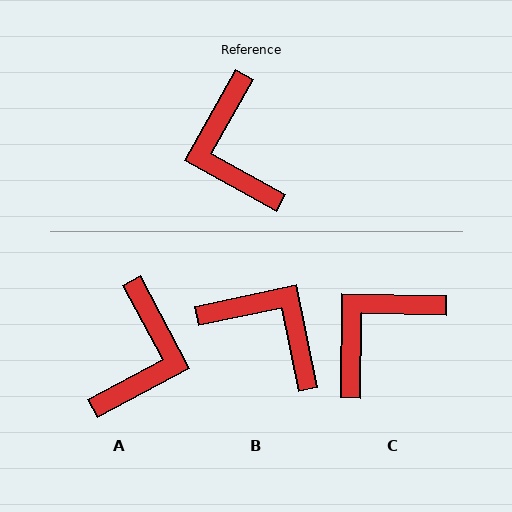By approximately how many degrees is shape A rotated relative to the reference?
Approximately 147 degrees counter-clockwise.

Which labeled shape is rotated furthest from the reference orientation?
A, about 147 degrees away.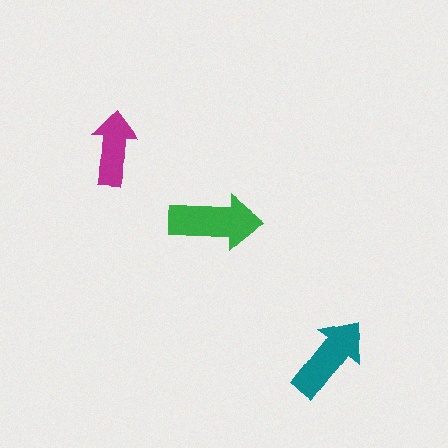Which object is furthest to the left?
The magenta arrow is leftmost.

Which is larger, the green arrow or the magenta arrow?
The green one.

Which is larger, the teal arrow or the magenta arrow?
The teal one.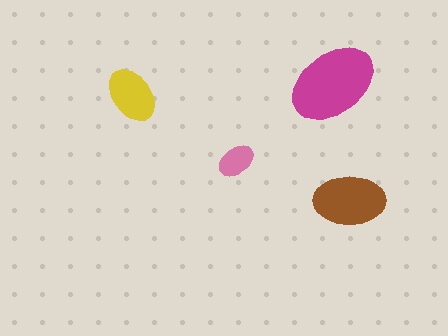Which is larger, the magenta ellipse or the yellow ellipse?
The magenta one.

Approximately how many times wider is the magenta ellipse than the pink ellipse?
About 2.5 times wider.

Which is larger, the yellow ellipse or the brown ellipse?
The brown one.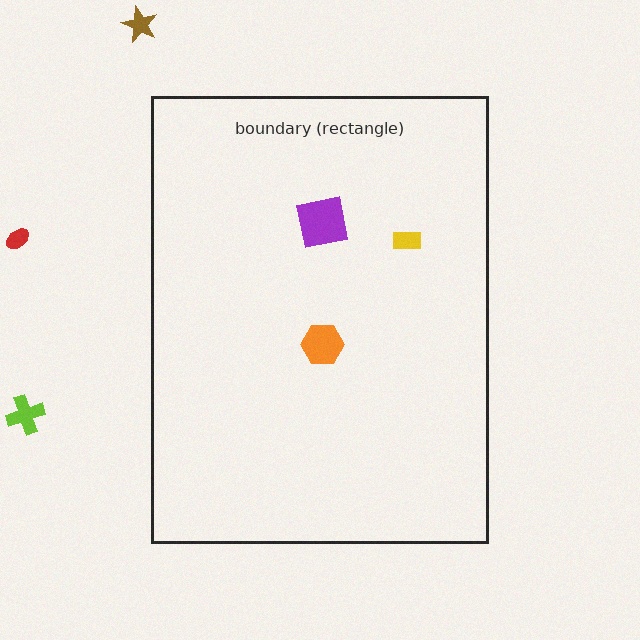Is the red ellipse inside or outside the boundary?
Outside.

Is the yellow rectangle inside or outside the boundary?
Inside.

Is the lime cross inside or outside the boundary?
Outside.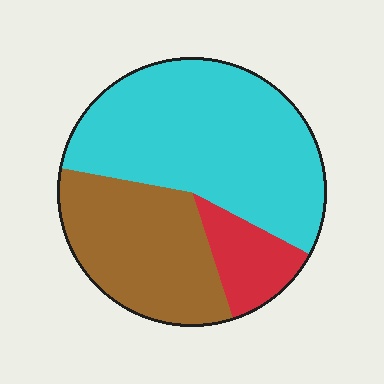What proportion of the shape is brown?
Brown takes up about one third (1/3) of the shape.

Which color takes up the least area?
Red, at roughly 10%.